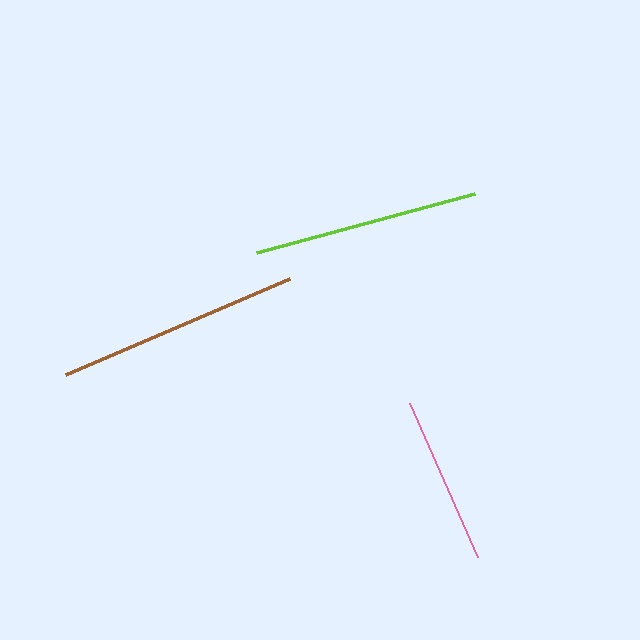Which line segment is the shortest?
The pink line is the shortest at approximately 168 pixels.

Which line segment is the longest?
The brown line is the longest at approximately 244 pixels.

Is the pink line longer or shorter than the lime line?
The lime line is longer than the pink line.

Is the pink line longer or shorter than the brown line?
The brown line is longer than the pink line.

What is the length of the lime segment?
The lime segment is approximately 226 pixels long.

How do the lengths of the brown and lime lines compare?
The brown and lime lines are approximately the same length.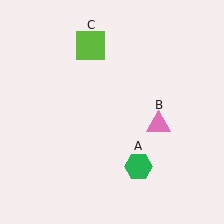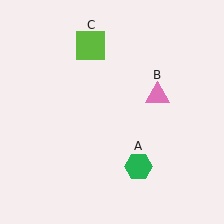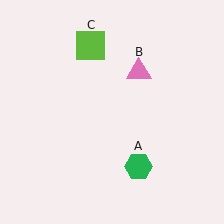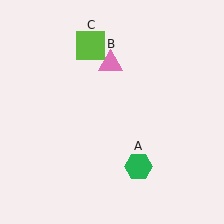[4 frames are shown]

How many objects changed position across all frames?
1 object changed position: pink triangle (object B).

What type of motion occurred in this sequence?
The pink triangle (object B) rotated counterclockwise around the center of the scene.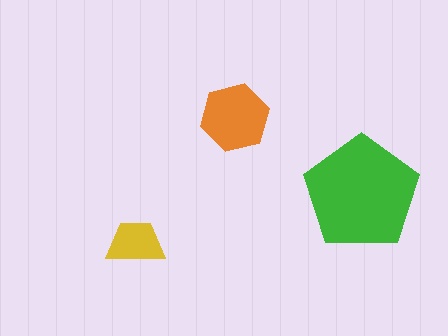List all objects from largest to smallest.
The green pentagon, the orange hexagon, the yellow trapezoid.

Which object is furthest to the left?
The yellow trapezoid is leftmost.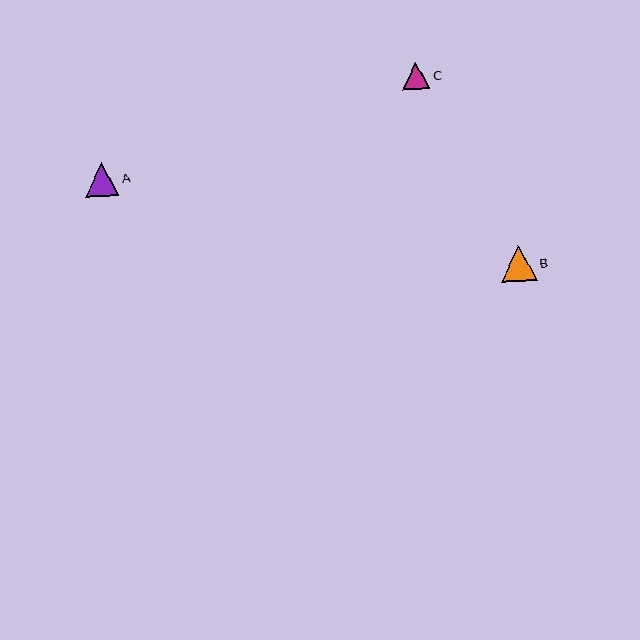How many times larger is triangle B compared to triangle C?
Triangle B is approximately 1.3 times the size of triangle C.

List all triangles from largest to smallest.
From largest to smallest: B, A, C.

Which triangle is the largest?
Triangle B is the largest with a size of approximately 36 pixels.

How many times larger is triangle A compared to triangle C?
Triangle A is approximately 1.2 times the size of triangle C.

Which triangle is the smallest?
Triangle C is the smallest with a size of approximately 27 pixels.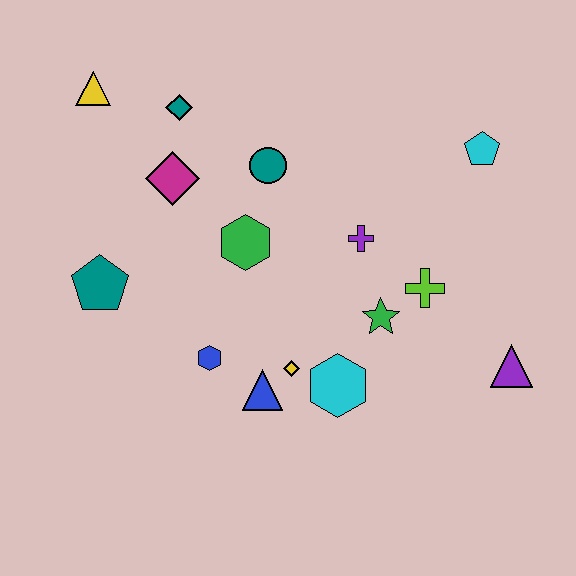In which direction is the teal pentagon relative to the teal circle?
The teal pentagon is to the left of the teal circle.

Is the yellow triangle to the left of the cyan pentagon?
Yes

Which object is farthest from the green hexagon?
The purple triangle is farthest from the green hexagon.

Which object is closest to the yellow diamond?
The blue triangle is closest to the yellow diamond.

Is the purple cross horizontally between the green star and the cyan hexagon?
Yes